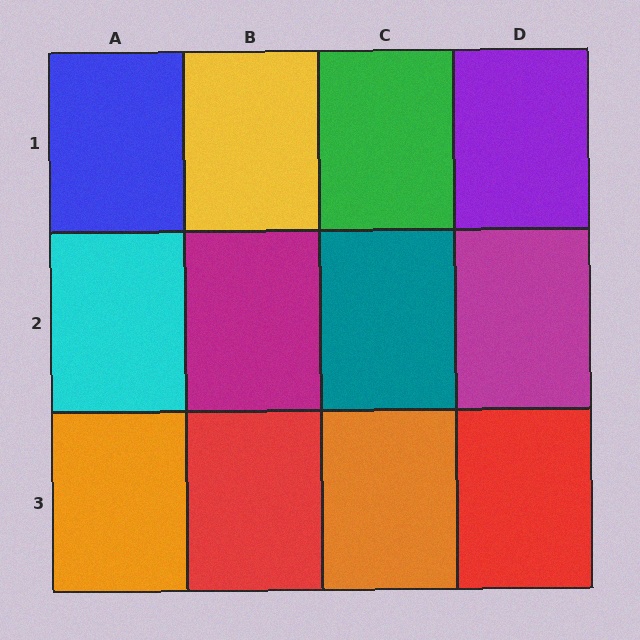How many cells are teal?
1 cell is teal.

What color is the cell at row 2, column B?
Magenta.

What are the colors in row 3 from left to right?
Orange, red, orange, red.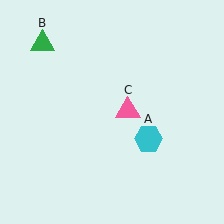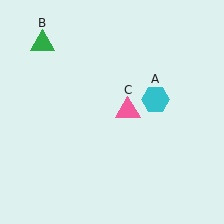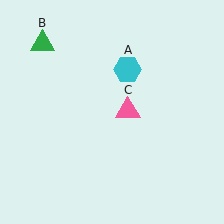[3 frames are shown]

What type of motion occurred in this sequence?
The cyan hexagon (object A) rotated counterclockwise around the center of the scene.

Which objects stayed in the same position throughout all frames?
Green triangle (object B) and pink triangle (object C) remained stationary.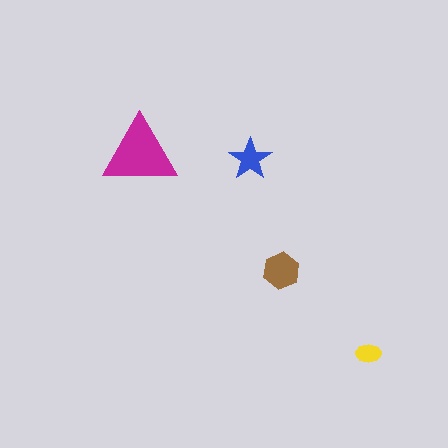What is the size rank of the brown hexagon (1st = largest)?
2nd.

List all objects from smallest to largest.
The yellow ellipse, the blue star, the brown hexagon, the magenta triangle.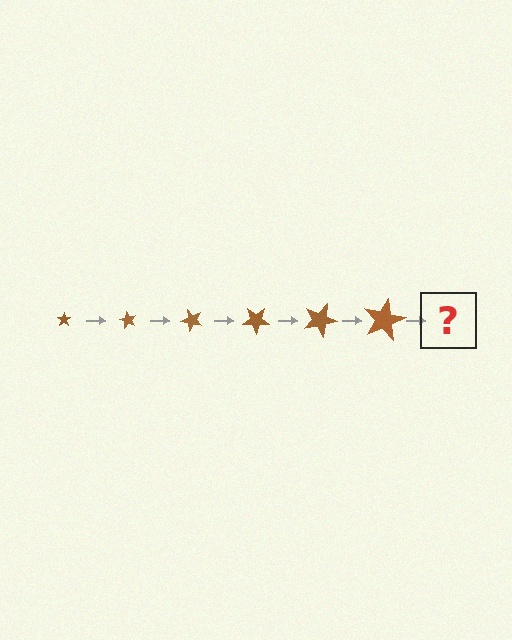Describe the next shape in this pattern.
It should be a star, larger than the previous one and rotated 360 degrees from the start.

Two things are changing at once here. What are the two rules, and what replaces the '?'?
The two rules are that the star grows larger each step and it rotates 60 degrees each step. The '?' should be a star, larger than the previous one and rotated 360 degrees from the start.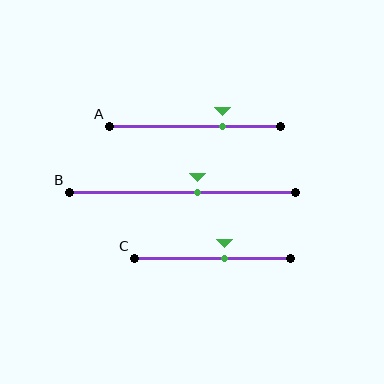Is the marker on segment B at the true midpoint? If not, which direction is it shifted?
No, the marker on segment B is shifted to the right by about 7% of the segment length.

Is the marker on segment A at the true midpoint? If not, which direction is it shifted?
No, the marker on segment A is shifted to the right by about 16% of the segment length.